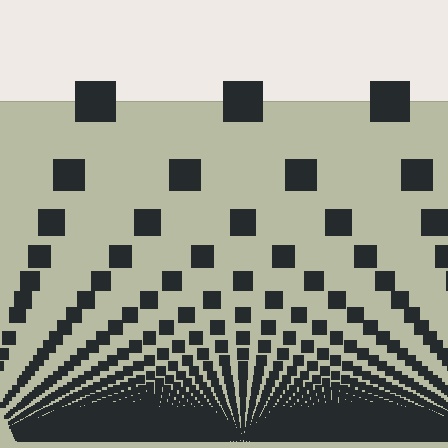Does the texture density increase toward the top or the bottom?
Density increases toward the bottom.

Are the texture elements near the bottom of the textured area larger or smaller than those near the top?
Smaller. The gradient is inverted — elements near the bottom are smaller and denser.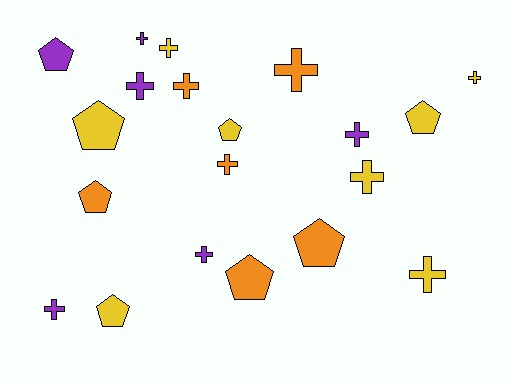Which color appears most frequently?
Yellow, with 8 objects.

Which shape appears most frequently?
Cross, with 12 objects.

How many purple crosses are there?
There are 5 purple crosses.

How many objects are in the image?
There are 20 objects.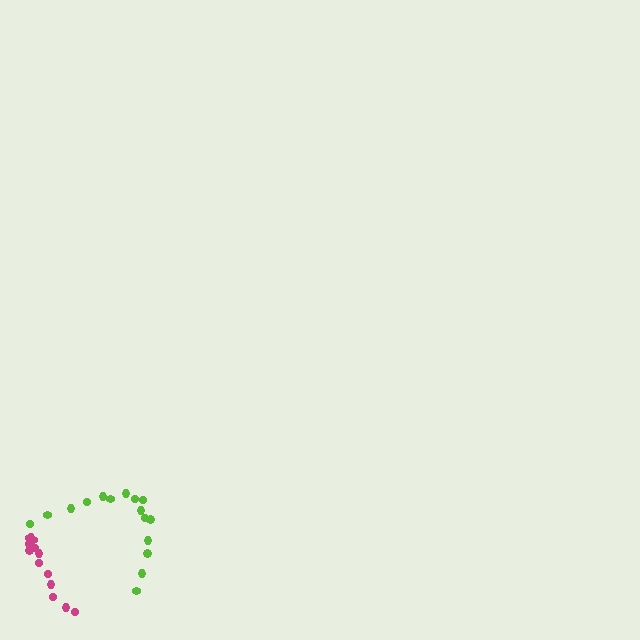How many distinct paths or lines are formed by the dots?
There are 2 distinct paths.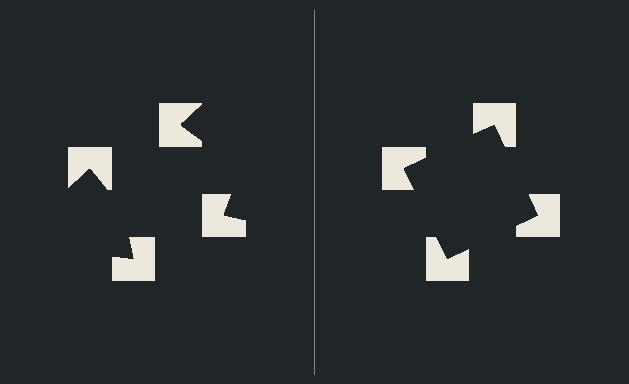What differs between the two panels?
The notched squares are positioned identically on both sides; only the wedge orientations differ. On the right they align to a square; on the left they are misaligned.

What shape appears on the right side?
An illusory square.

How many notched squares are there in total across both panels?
8 — 4 on each side.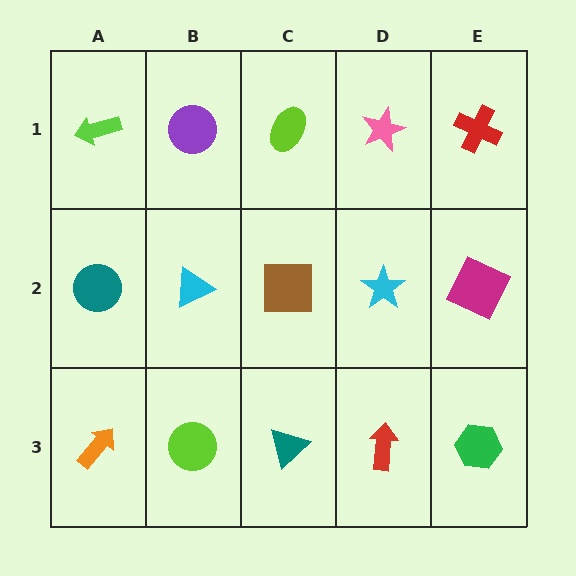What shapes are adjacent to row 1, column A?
A teal circle (row 2, column A), a purple circle (row 1, column B).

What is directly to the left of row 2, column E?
A cyan star.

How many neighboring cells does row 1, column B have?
3.